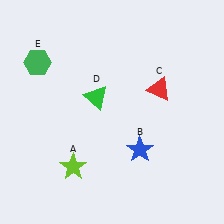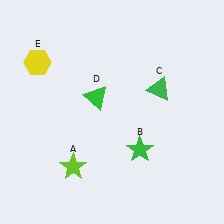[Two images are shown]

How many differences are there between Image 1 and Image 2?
There are 3 differences between the two images.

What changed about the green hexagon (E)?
In Image 1, E is green. In Image 2, it changed to yellow.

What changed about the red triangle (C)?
In Image 1, C is red. In Image 2, it changed to green.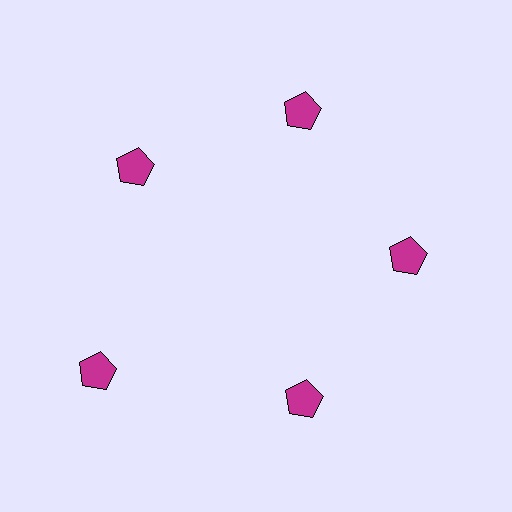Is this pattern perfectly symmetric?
No. The 5 magenta pentagons are arranged in a ring, but one element near the 8 o'clock position is pushed outward from the center, breaking the 5-fold rotational symmetry.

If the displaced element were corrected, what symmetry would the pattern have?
It would have 5-fold rotational symmetry — the pattern would map onto itself every 72 degrees.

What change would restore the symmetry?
The symmetry would be restored by moving it inward, back onto the ring so that all 5 pentagons sit at equal angles and equal distance from the center.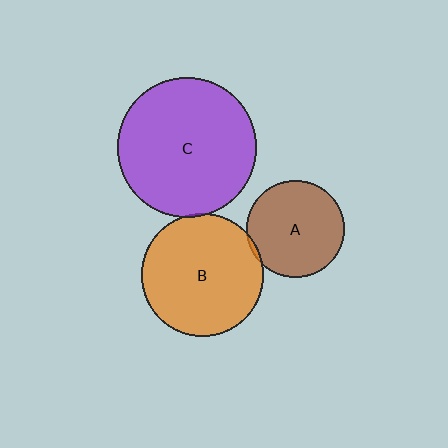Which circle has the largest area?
Circle C (purple).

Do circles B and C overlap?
Yes.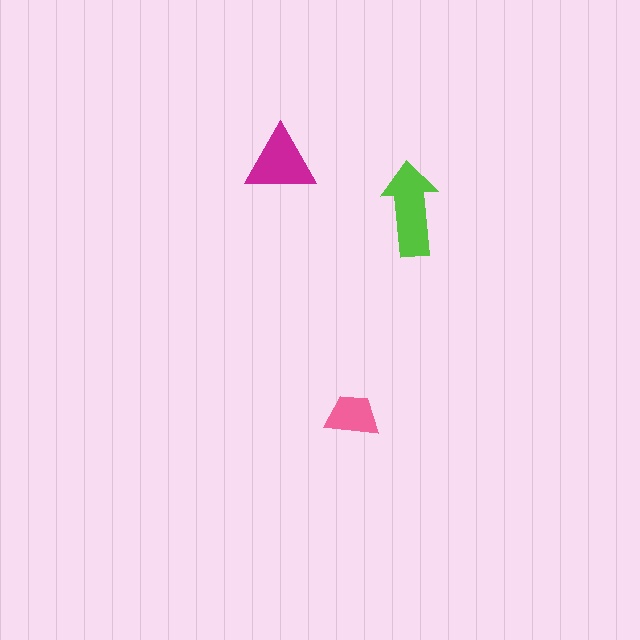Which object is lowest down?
The pink trapezoid is bottommost.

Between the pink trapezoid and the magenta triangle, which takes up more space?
The magenta triangle.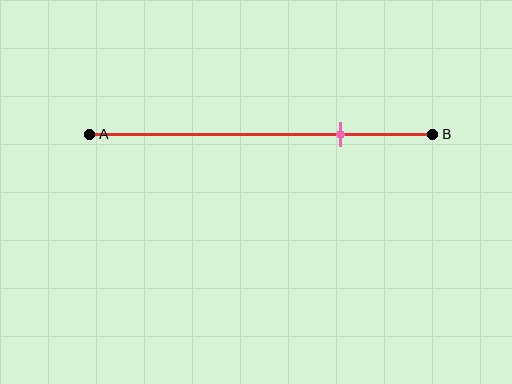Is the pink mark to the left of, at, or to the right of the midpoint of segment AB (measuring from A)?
The pink mark is to the right of the midpoint of segment AB.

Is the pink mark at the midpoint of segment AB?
No, the mark is at about 75% from A, not at the 50% midpoint.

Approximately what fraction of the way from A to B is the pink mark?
The pink mark is approximately 75% of the way from A to B.